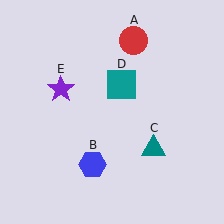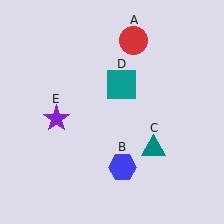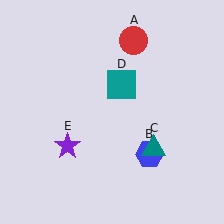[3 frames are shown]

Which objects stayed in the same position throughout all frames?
Red circle (object A) and teal triangle (object C) and teal square (object D) remained stationary.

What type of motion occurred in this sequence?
The blue hexagon (object B), purple star (object E) rotated counterclockwise around the center of the scene.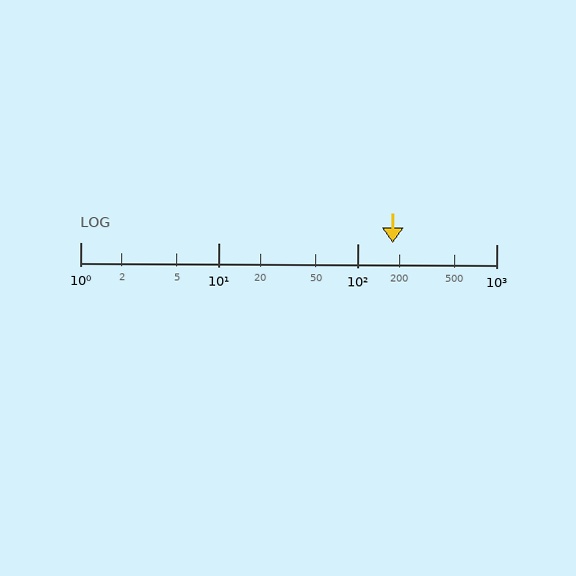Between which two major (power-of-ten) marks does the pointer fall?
The pointer is between 100 and 1000.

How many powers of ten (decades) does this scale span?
The scale spans 3 decades, from 1 to 1000.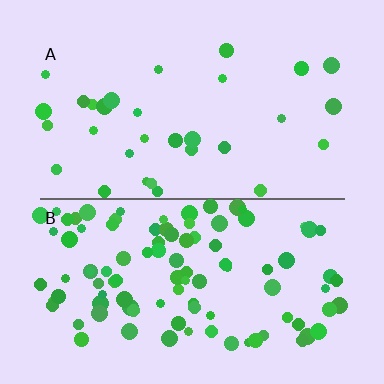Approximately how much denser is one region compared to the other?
Approximately 3.2× — region B over region A.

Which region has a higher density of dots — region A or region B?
B (the bottom).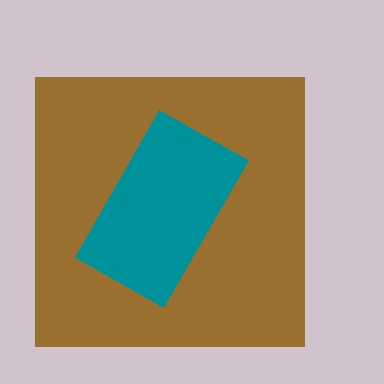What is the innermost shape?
The teal rectangle.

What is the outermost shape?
The brown square.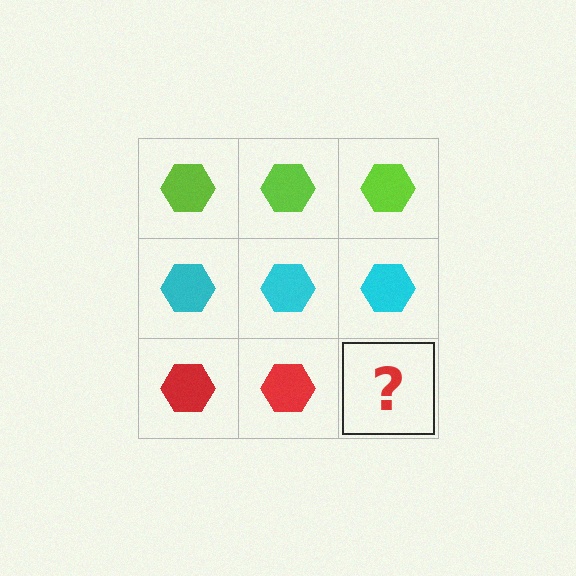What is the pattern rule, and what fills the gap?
The rule is that each row has a consistent color. The gap should be filled with a red hexagon.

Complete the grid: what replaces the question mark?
The question mark should be replaced with a red hexagon.